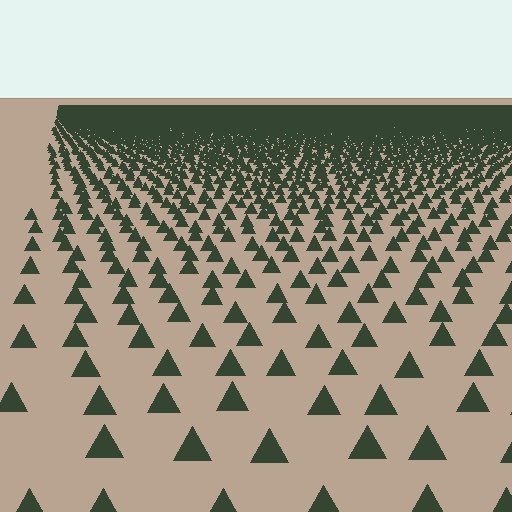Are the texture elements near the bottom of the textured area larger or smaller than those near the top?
Larger. Near the bottom, elements are closer to the viewer and appear at a bigger on-screen size.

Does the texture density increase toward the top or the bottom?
Density increases toward the top.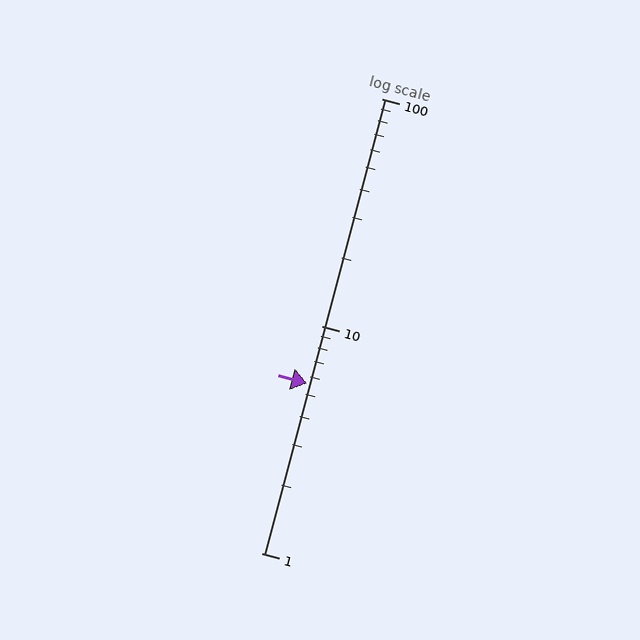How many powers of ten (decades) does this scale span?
The scale spans 2 decades, from 1 to 100.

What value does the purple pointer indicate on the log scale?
The pointer indicates approximately 5.6.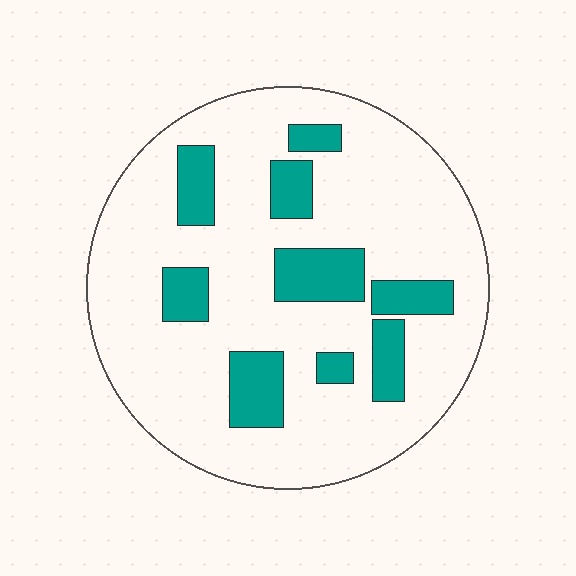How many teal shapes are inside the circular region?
9.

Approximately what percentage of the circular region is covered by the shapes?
Approximately 20%.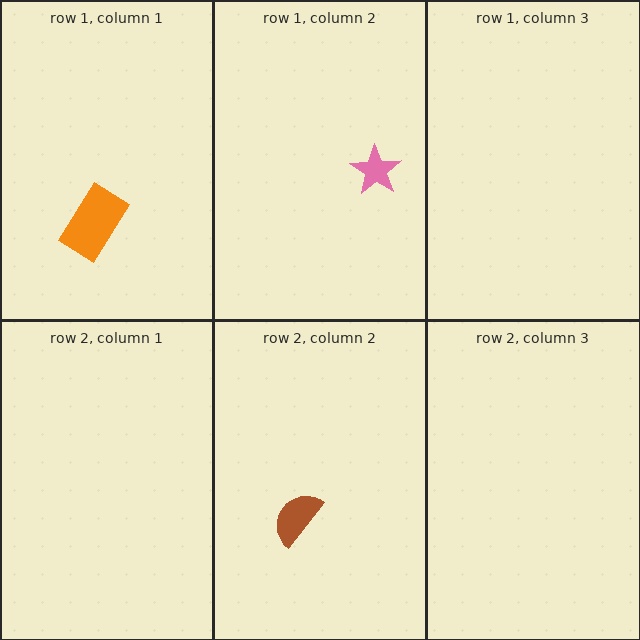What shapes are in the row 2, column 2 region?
The brown semicircle.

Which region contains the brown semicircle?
The row 2, column 2 region.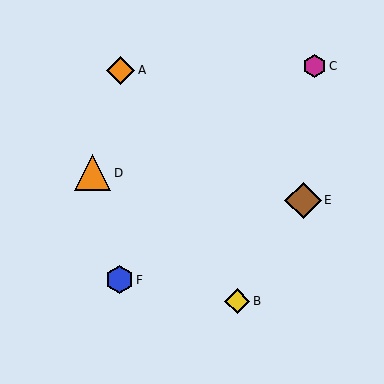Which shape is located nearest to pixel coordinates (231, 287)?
The yellow diamond (labeled B) at (237, 301) is nearest to that location.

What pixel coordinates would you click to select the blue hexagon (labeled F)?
Click at (119, 280) to select the blue hexagon F.